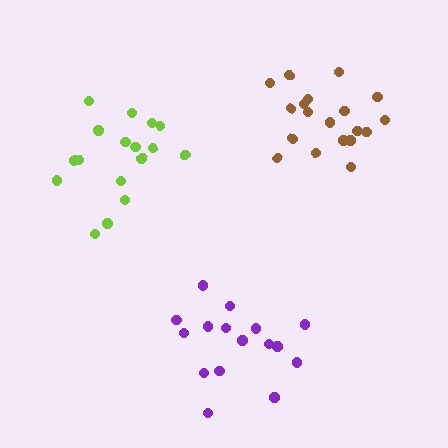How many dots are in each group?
Group 1: 16 dots, Group 2: 17 dots, Group 3: 19 dots (52 total).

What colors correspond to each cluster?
The clusters are colored: purple, lime, brown.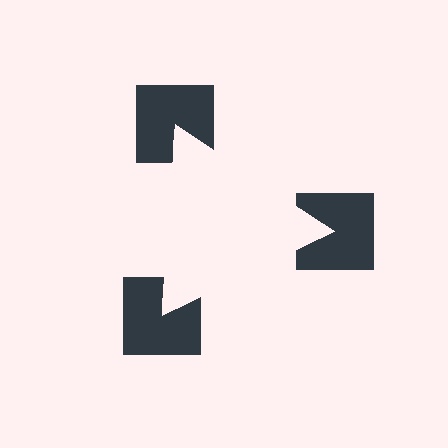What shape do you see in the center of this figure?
An illusory triangle — its edges are inferred from the aligned wedge cuts in the notched squares, not physically drawn.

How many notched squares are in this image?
There are 3 — one at each vertex of the illusory triangle.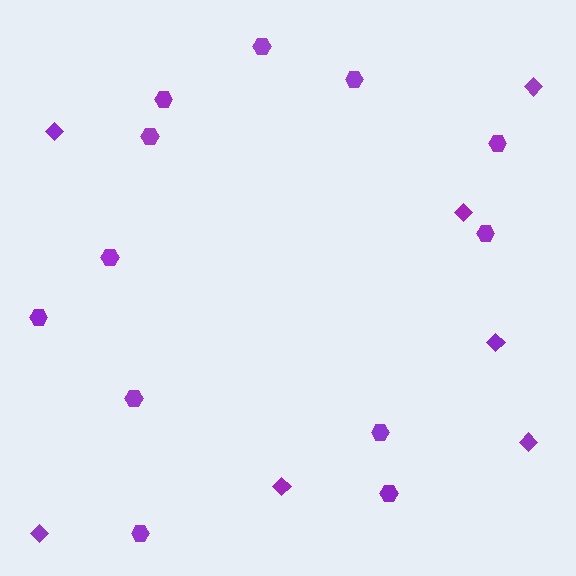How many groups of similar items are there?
There are 2 groups: one group of diamonds (7) and one group of hexagons (12).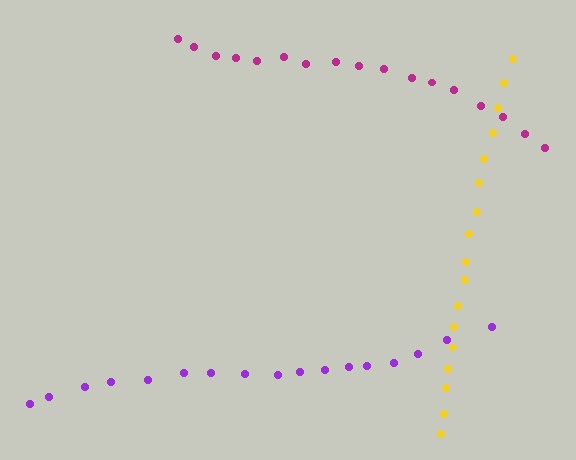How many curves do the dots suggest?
There are 3 distinct paths.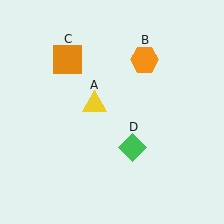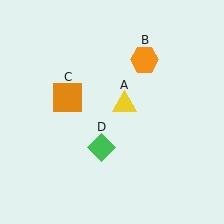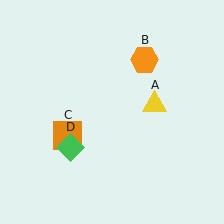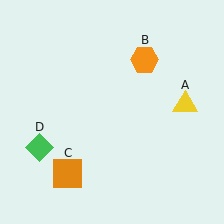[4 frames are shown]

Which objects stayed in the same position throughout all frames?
Orange hexagon (object B) remained stationary.